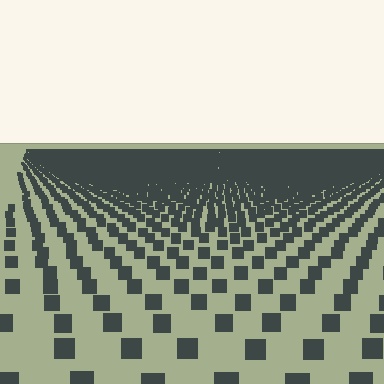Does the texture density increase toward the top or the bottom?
Density increases toward the top.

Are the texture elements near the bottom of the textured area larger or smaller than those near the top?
Larger. Near the bottom, elements are closer to the viewer and appear at a bigger on-screen size.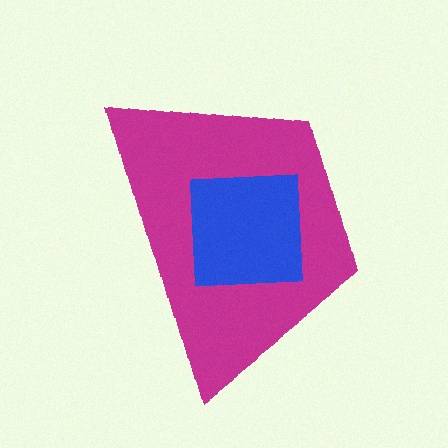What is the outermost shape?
The magenta trapezoid.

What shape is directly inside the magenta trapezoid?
The blue square.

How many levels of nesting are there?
2.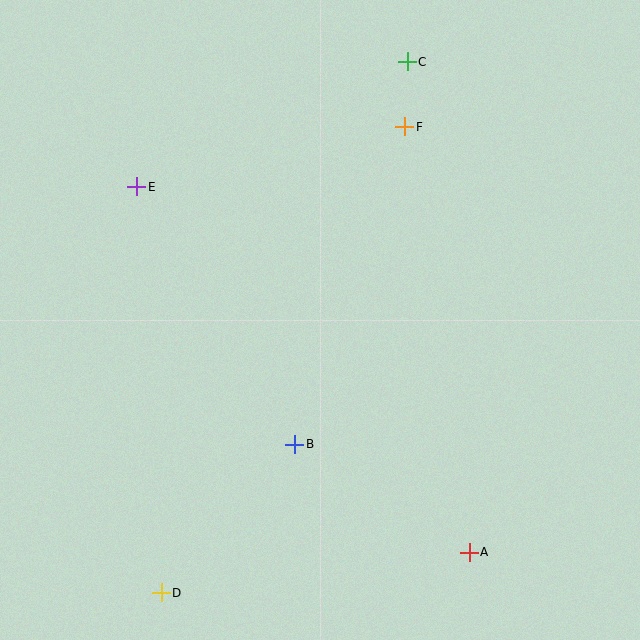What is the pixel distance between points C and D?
The distance between C and D is 585 pixels.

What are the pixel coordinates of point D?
Point D is at (161, 593).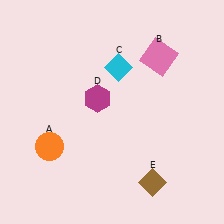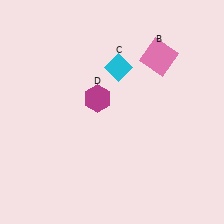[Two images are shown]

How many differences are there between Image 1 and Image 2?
There are 2 differences between the two images.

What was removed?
The brown diamond (E), the orange circle (A) were removed in Image 2.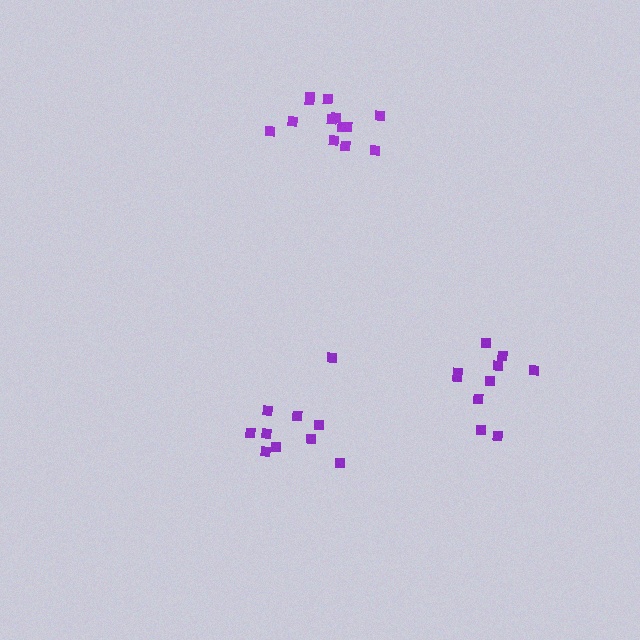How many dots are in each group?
Group 1: 13 dots, Group 2: 10 dots, Group 3: 10 dots (33 total).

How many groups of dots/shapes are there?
There are 3 groups.